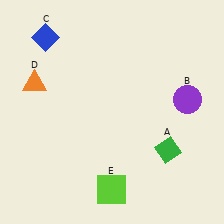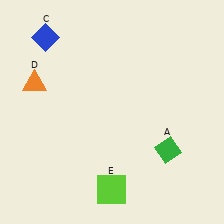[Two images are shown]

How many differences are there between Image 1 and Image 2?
There is 1 difference between the two images.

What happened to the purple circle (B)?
The purple circle (B) was removed in Image 2. It was in the top-right area of Image 1.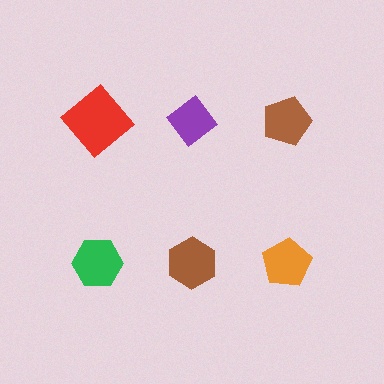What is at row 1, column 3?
A brown pentagon.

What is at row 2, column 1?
A green hexagon.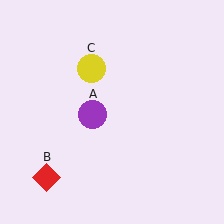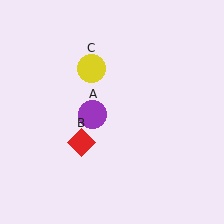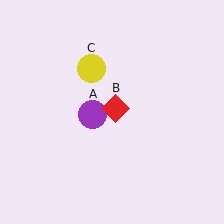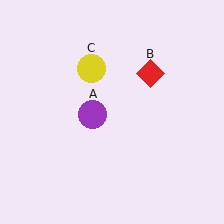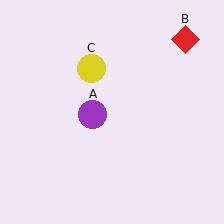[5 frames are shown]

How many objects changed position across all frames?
1 object changed position: red diamond (object B).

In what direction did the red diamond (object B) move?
The red diamond (object B) moved up and to the right.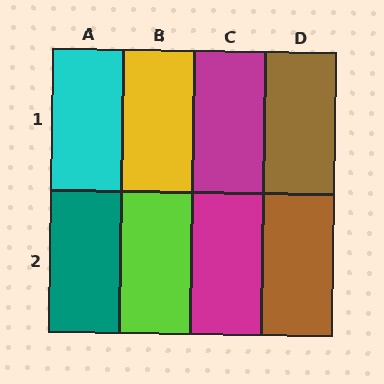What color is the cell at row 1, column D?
Brown.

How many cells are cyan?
1 cell is cyan.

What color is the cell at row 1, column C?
Magenta.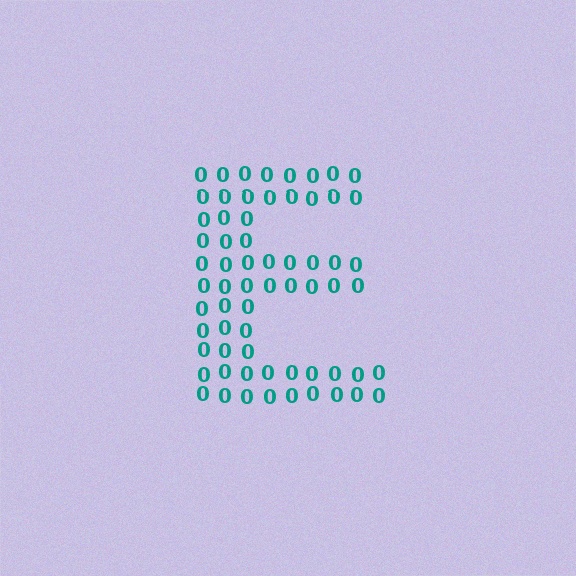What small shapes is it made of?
It is made of small digit 0's.